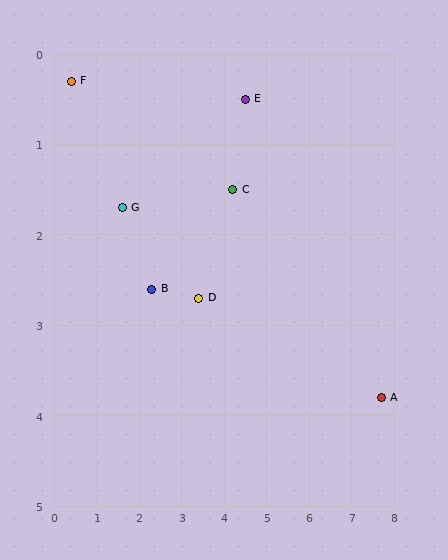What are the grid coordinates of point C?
Point C is at approximately (4.2, 1.5).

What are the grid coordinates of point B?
Point B is at approximately (2.3, 2.6).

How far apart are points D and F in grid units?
Points D and F are about 3.8 grid units apart.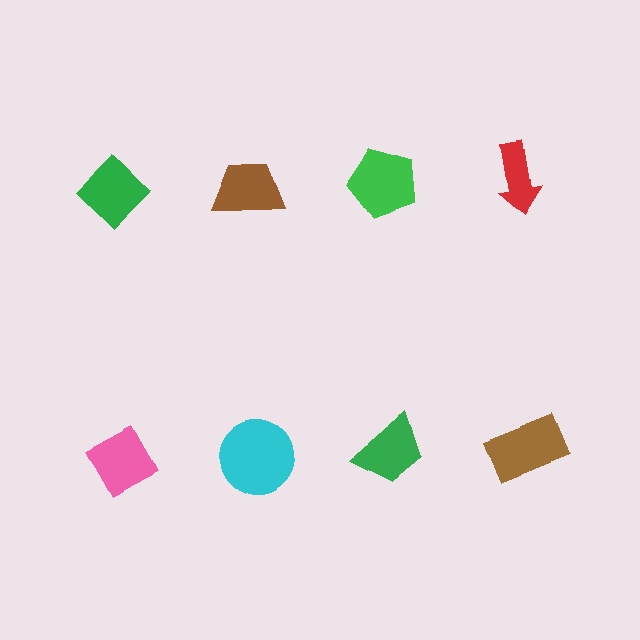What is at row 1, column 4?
A red arrow.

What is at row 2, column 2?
A cyan circle.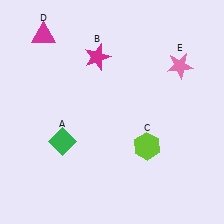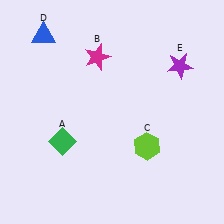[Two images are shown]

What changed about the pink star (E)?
In Image 1, E is pink. In Image 2, it changed to purple.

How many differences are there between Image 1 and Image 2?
There are 2 differences between the two images.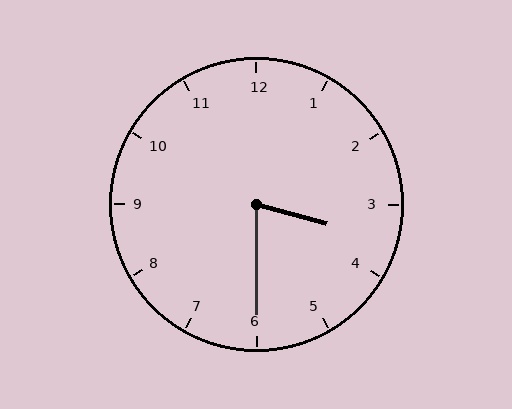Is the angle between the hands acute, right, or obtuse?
It is acute.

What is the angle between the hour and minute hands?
Approximately 75 degrees.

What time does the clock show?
3:30.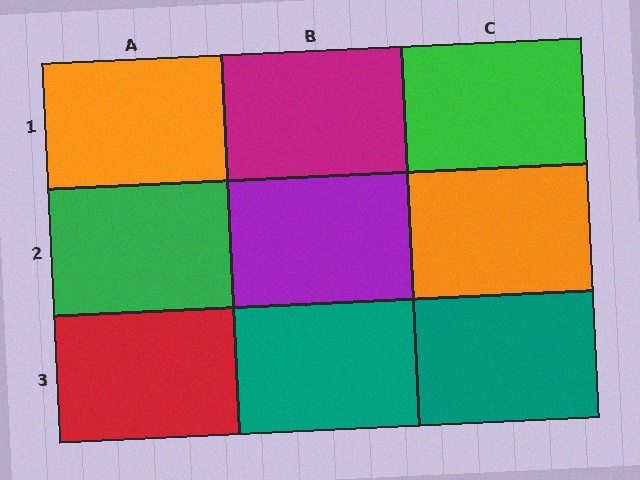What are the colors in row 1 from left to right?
Orange, magenta, green.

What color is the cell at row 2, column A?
Green.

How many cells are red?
1 cell is red.